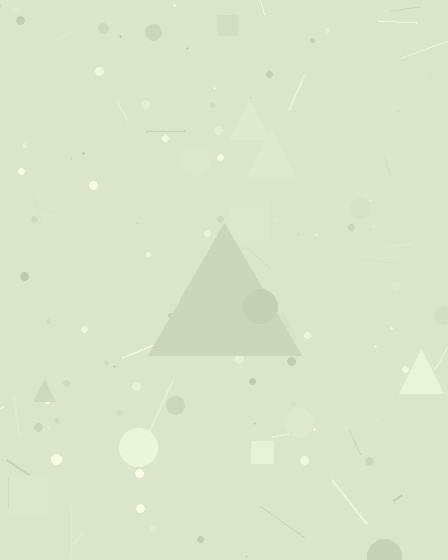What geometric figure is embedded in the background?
A triangle is embedded in the background.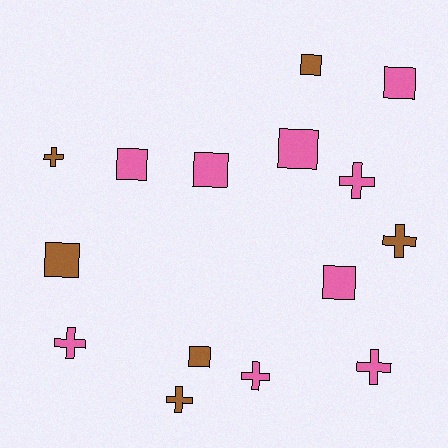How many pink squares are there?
There are 5 pink squares.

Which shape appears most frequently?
Square, with 8 objects.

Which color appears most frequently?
Pink, with 9 objects.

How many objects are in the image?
There are 15 objects.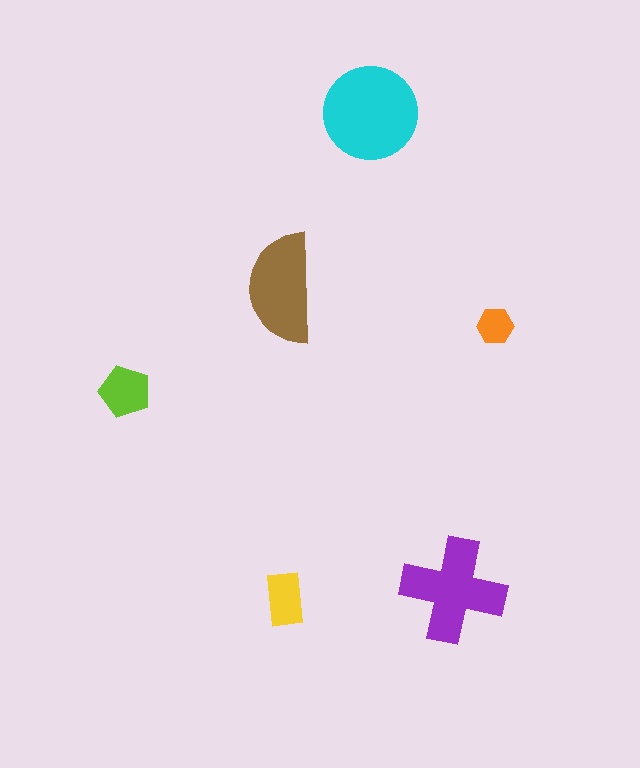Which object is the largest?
The cyan circle.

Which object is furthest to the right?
The orange hexagon is rightmost.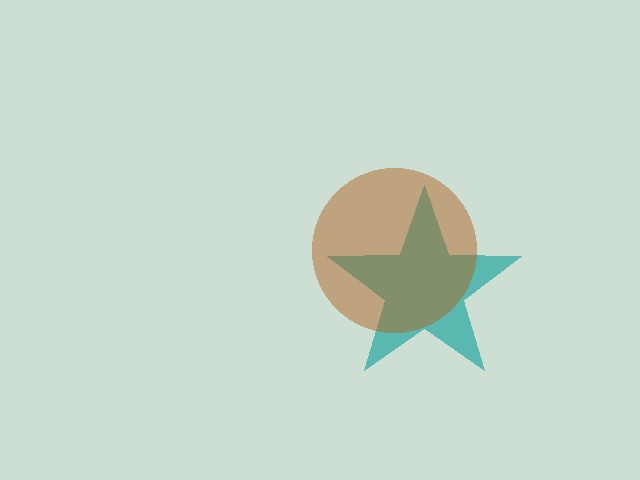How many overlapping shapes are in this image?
There are 2 overlapping shapes in the image.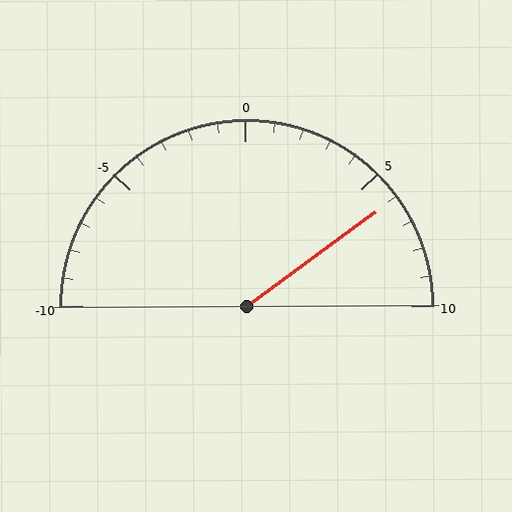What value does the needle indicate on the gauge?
The needle indicates approximately 6.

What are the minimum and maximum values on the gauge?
The gauge ranges from -10 to 10.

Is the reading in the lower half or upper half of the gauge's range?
The reading is in the upper half of the range (-10 to 10).